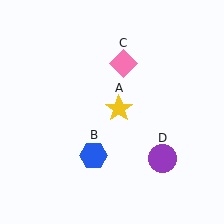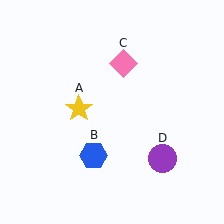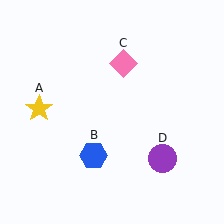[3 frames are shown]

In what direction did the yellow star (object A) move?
The yellow star (object A) moved left.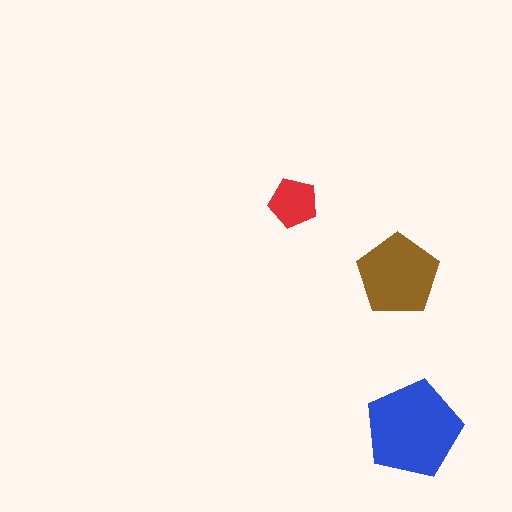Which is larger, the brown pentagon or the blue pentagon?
The blue one.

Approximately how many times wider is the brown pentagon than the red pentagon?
About 1.5 times wider.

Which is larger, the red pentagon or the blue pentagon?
The blue one.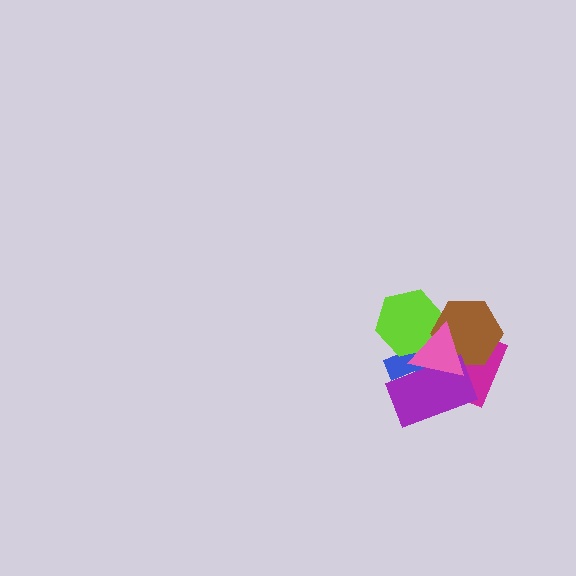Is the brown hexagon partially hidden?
Yes, it is partially covered by another shape.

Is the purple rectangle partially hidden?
Yes, it is partially covered by another shape.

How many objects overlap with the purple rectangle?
4 objects overlap with the purple rectangle.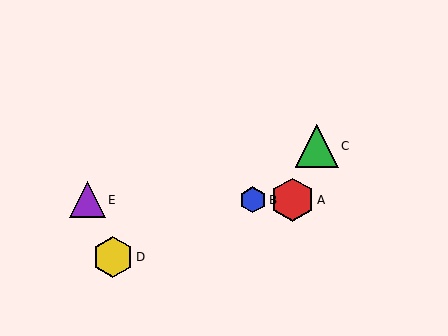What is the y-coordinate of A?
Object A is at y≈200.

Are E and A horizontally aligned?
Yes, both are at y≈200.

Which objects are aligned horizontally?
Objects A, B, E are aligned horizontally.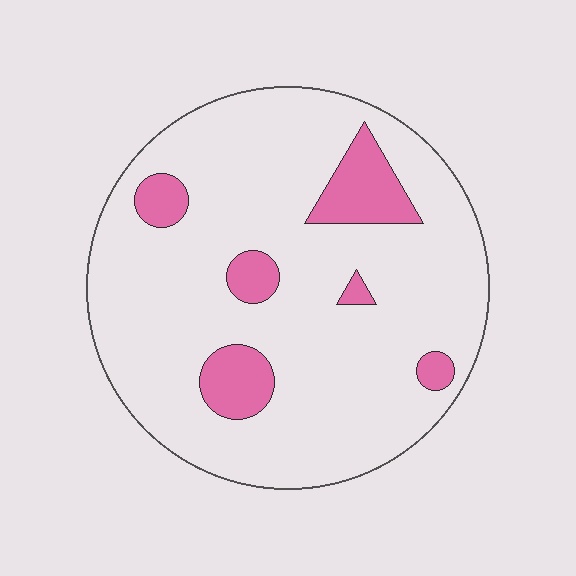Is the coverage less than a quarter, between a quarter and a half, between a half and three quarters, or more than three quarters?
Less than a quarter.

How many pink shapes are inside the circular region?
6.